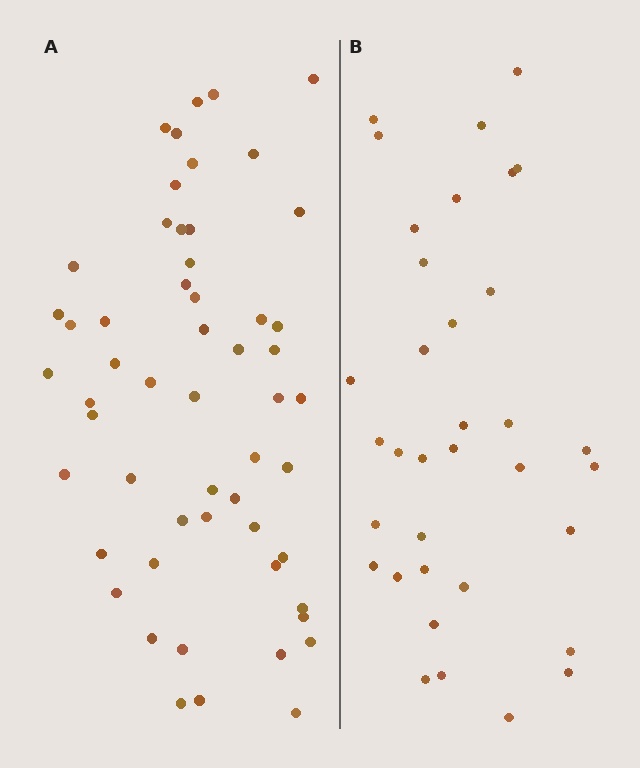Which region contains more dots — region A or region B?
Region A (the left region) has more dots.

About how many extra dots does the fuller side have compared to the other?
Region A has approximately 20 more dots than region B.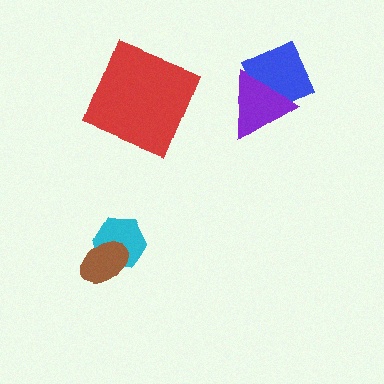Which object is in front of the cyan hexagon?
The brown ellipse is in front of the cyan hexagon.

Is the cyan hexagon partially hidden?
Yes, it is partially covered by another shape.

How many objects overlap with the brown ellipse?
1 object overlaps with the brown ellipse.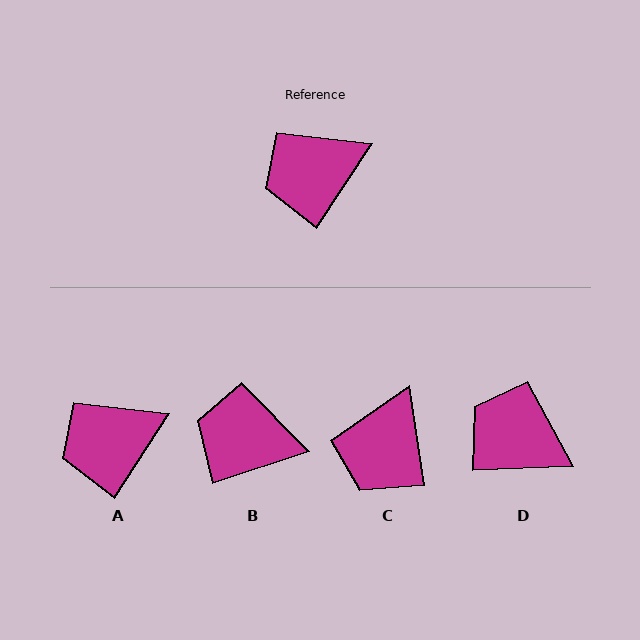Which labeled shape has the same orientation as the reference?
A.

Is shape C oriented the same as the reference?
No, it is off by about 42 degrees.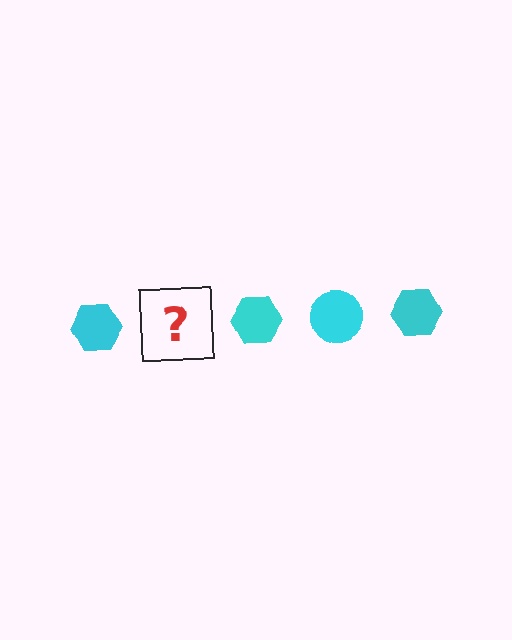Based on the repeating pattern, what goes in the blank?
The blank should be a cyan circle.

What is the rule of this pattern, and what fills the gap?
The rule is that the pattern cycles through hexagon, circle shapes in cyan. The gap should be filled with a cyan circle.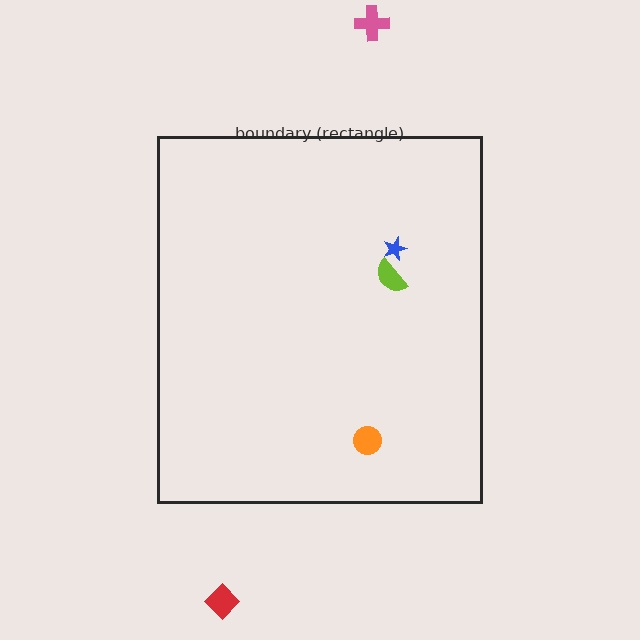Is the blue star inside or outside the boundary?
Inside.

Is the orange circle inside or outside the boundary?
Inside.